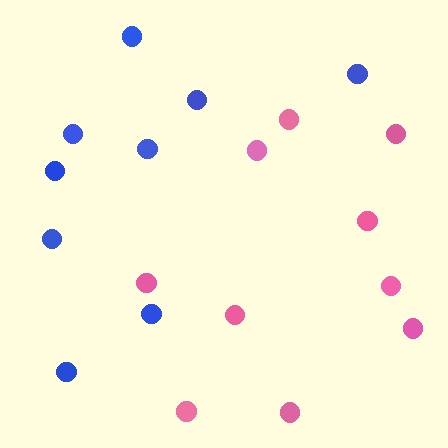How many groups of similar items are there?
There are 2 groups: one group of pink circles (10) and one group of blue circles (9).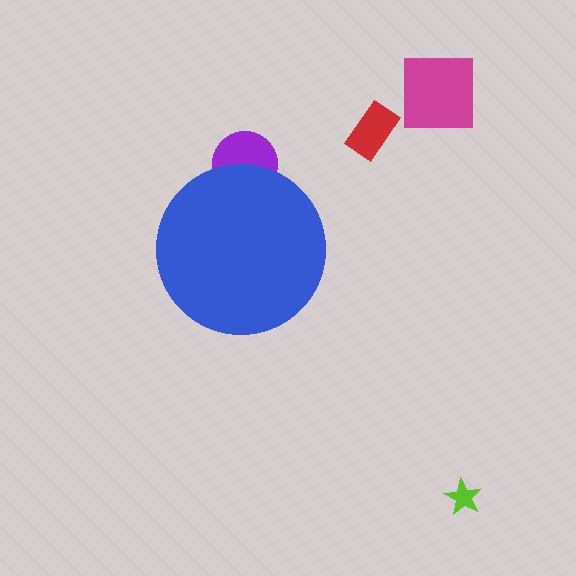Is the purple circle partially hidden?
Yes, the purple circle is partially hidden behind the blue circle.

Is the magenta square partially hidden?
No, the magenta square is fully visible.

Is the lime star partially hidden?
No, the lime star is fully visible.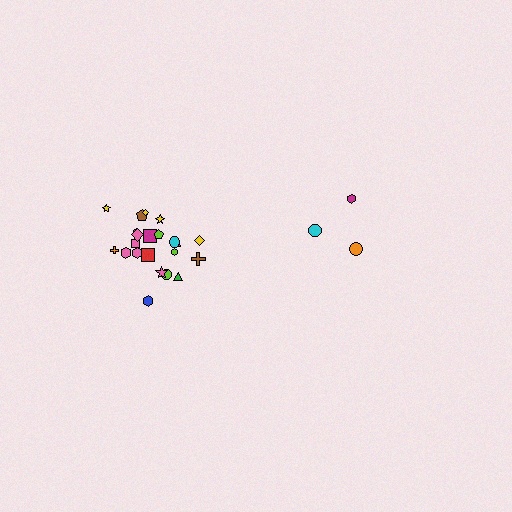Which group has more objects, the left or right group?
The left group.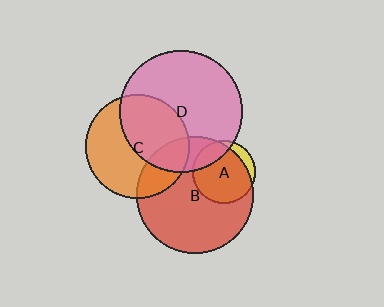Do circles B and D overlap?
Yes.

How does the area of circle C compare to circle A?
Approximately 2.8 times.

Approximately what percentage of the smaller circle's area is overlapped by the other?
Approximately 20%.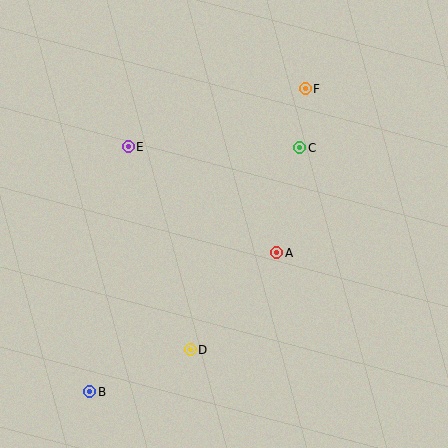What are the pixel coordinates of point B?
Point B is at (89, 392).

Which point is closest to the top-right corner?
Point F is closest to the top-right corner.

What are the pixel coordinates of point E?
Point E is at (128, 147).